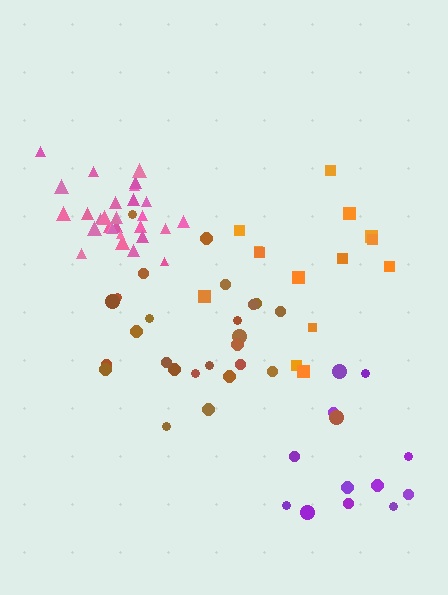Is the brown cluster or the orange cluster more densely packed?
Brown.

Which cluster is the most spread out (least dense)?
Orange.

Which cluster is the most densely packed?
Pink.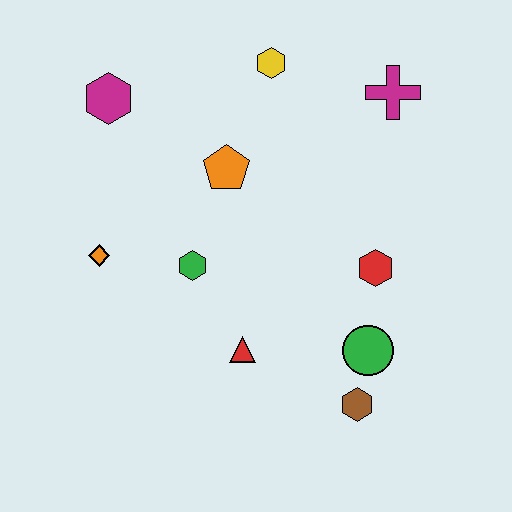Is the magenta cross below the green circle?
No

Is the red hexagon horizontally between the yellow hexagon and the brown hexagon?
No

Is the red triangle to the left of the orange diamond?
No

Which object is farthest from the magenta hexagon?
The brown hexagon is farthest from the magenta hexagon.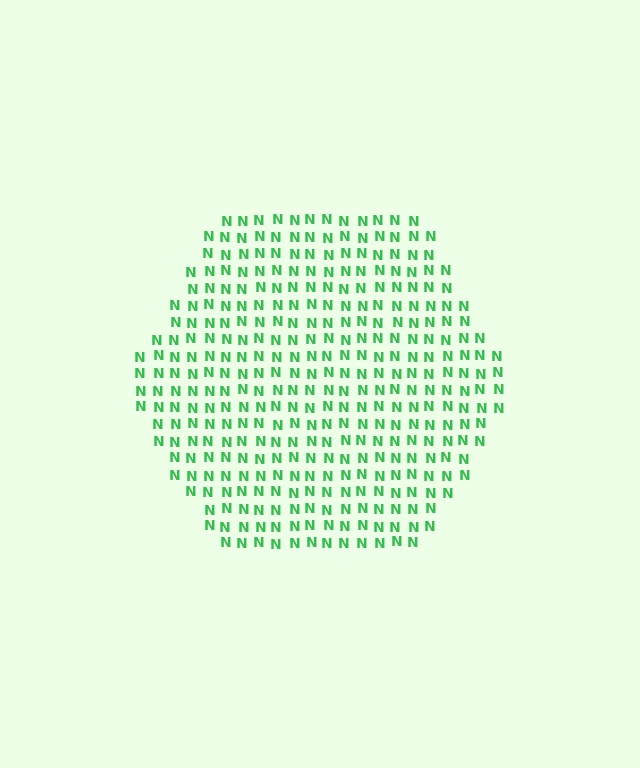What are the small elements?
The small elements are letter N's.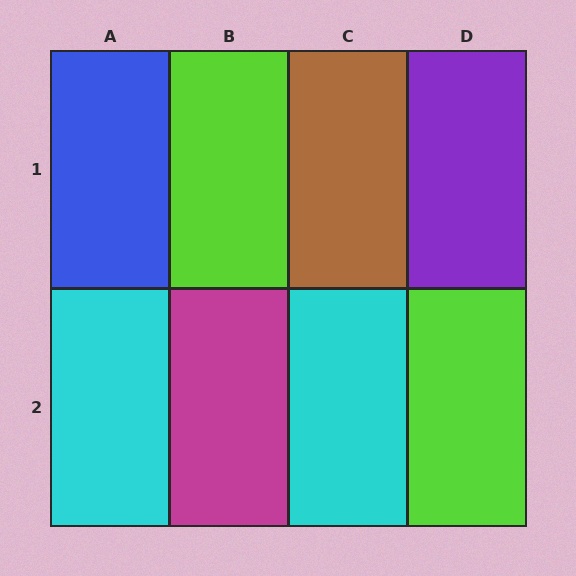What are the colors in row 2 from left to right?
Cyan, magenta, cyan, lime.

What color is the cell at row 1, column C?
Brown.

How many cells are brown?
1 cell is brown.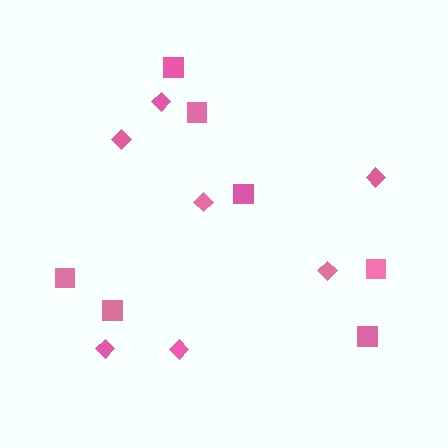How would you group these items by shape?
There are 2 groups: one group of squares (7) and one group of diamonds (7).